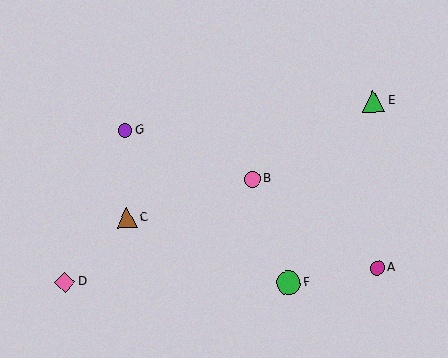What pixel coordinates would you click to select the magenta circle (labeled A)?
Click at (377, 268) to select the magenta circle A.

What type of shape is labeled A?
Shape A is a magenta circle.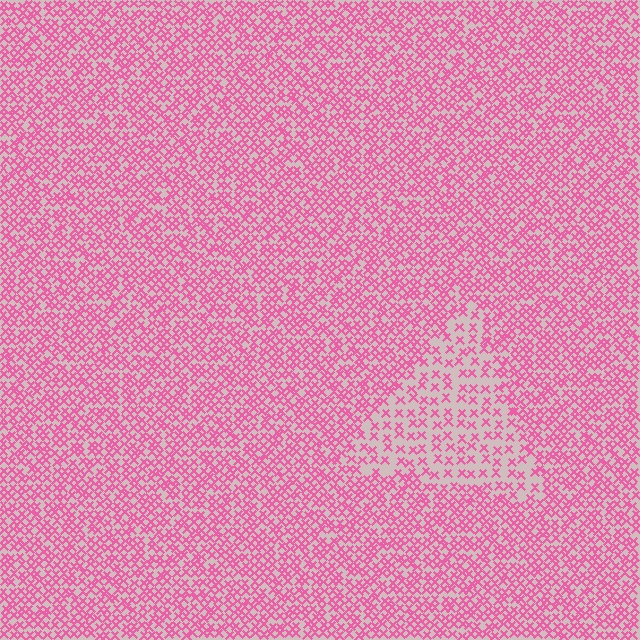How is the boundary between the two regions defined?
The boundary is defined by a change in element density (approximately 2.0x ratio). All elements are the same color, size, and shape.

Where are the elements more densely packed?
The elements are more densely packed outside the triangle boundary.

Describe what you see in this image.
The image contains small pink elements arranged at two different densities. A triangle-shaped region is visible where the elements are less densely packed than the surrounding area.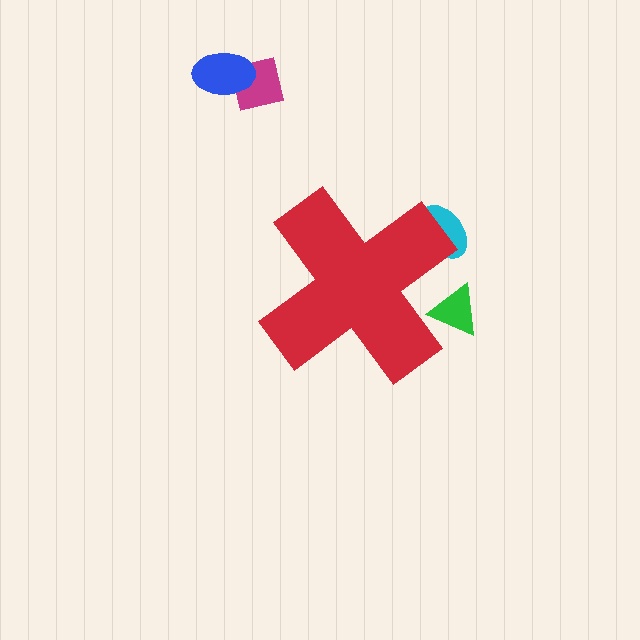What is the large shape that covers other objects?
A red cross.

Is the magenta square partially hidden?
No, the magenta square is fully visible.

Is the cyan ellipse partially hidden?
Yes, the cyan ellipse is partially hidden behind the red cross.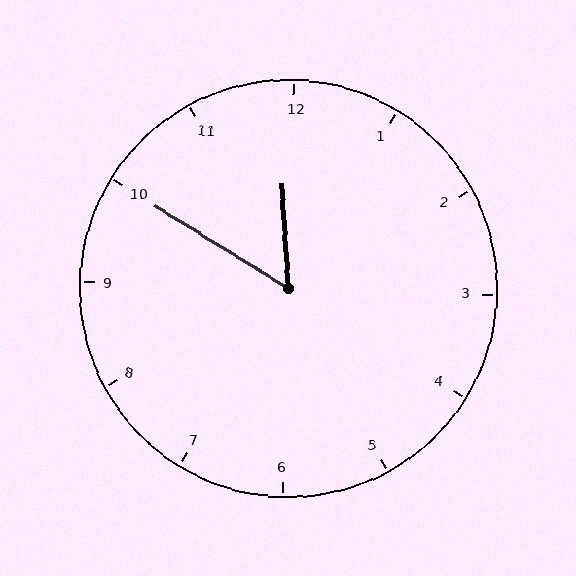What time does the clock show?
11:50.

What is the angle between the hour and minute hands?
Approximately 55 degrees.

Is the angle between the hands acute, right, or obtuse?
It is acute.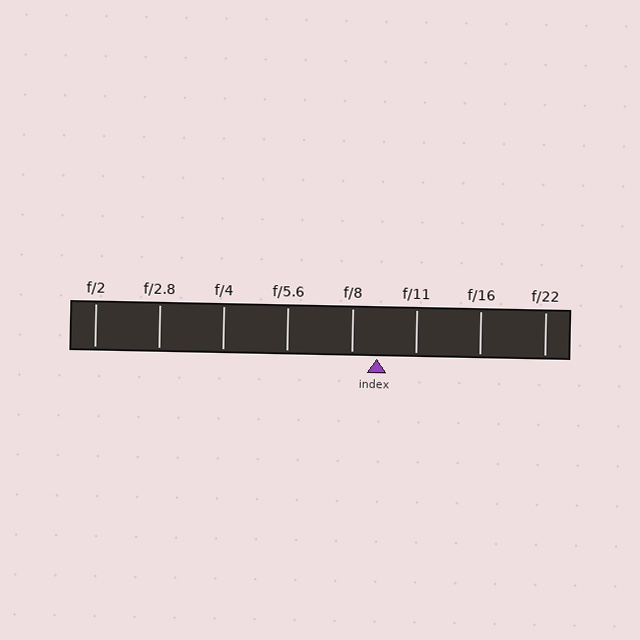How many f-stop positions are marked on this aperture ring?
There are 8 f-stop positions marked.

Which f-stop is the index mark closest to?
The index mark is closest to f/8.